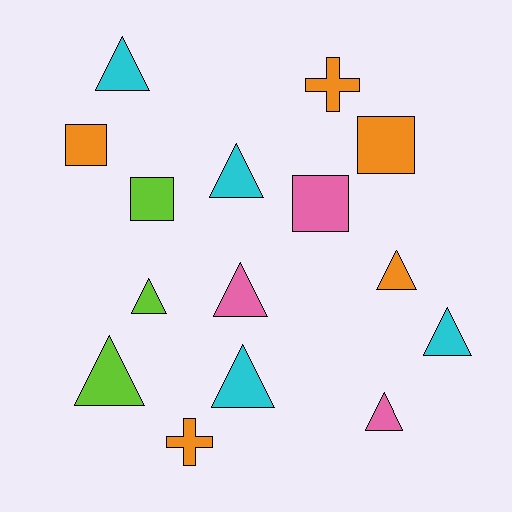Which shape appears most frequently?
Triangle, with 9 objects.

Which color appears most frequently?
Orange, with 5 objects.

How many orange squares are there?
There are 2 orange squares.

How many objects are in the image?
There are 15 objects.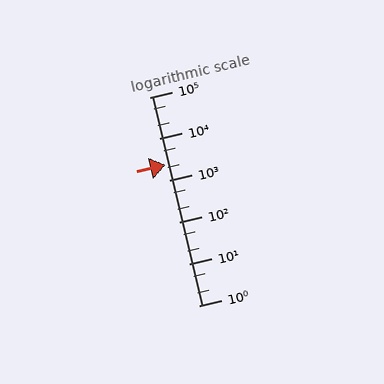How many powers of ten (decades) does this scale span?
The scale spans 5 decades, from 1 to 100000.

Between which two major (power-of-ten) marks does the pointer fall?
The pointer is between 1000 and 10000.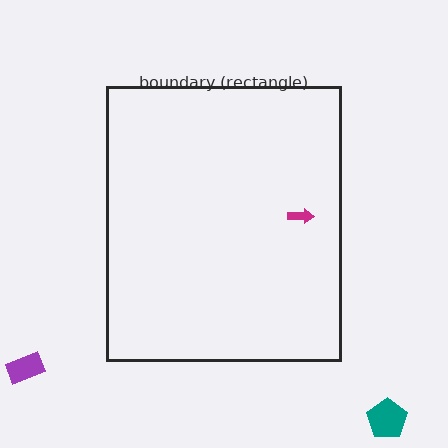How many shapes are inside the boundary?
1 inside, 2 outside.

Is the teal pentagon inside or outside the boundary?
Outside.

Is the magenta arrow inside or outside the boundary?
Inside.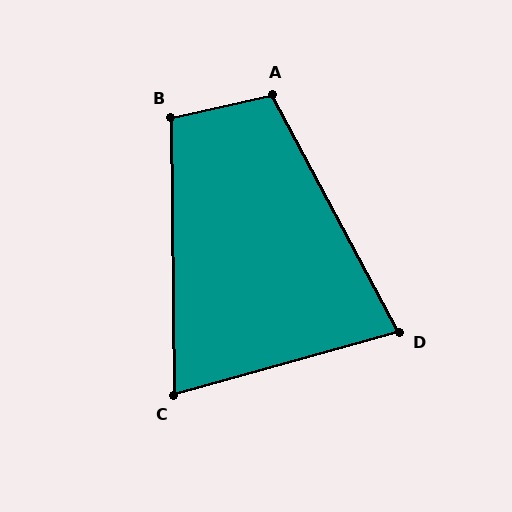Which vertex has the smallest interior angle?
C, at approximately 75 degrees.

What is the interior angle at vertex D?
Approximately 78 degrees (acute).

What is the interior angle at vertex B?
Approximately 102 degrees (obtuse).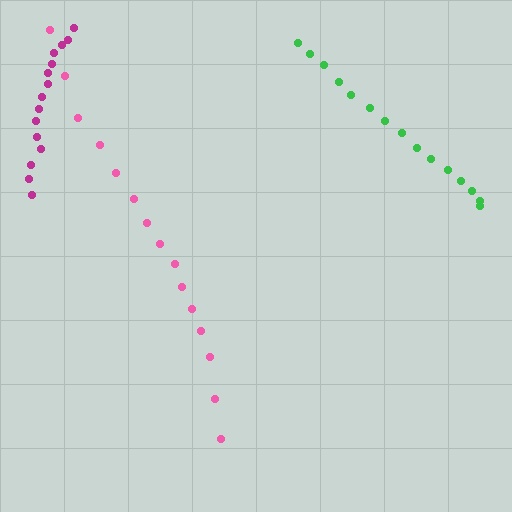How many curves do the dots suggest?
There are 3 distinct paths.